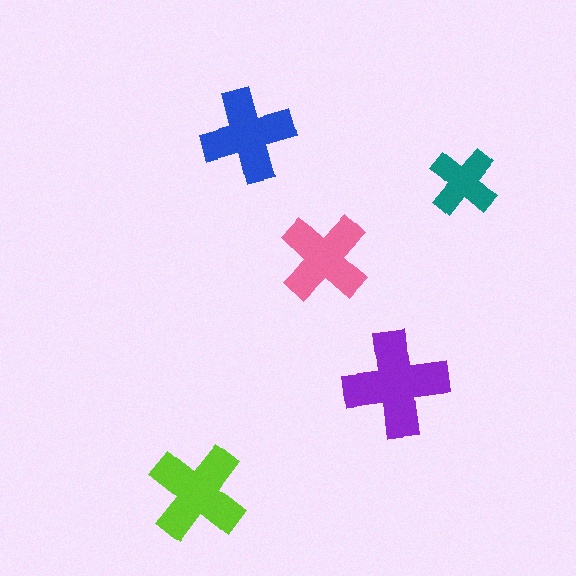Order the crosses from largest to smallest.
the purple one, the lime one, the blue one, the pink one, the teal one.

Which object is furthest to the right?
The teal cross is rightmost.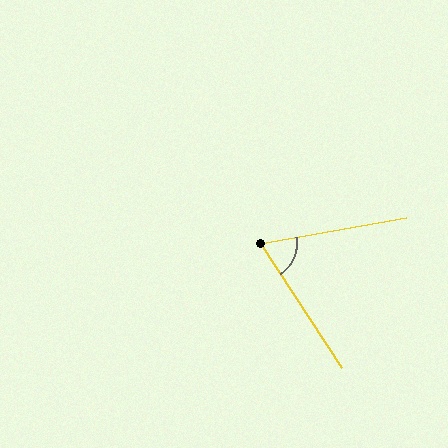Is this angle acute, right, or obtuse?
It is acute.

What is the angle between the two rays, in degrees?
Approximately 67 degrees.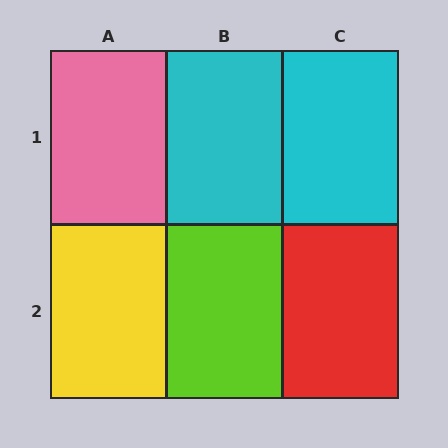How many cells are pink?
1 cell is pink.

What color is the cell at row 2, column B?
Lime.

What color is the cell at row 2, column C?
Red.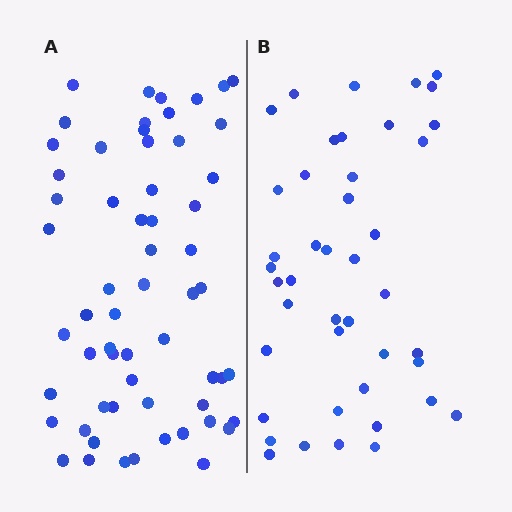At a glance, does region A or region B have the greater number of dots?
Region A (the left region) has more dots.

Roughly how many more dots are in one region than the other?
Region A has approximately 15 more dots than region B.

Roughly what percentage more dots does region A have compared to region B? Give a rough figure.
About 40% more.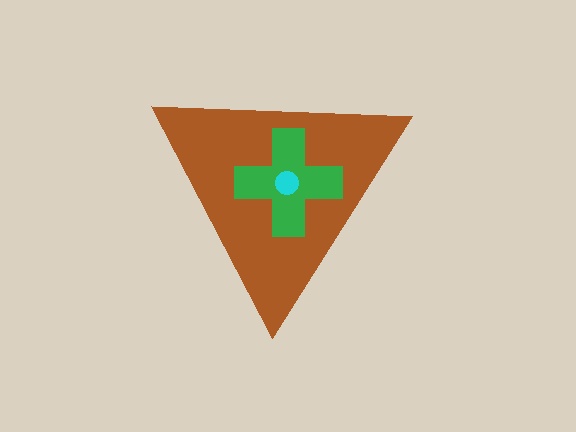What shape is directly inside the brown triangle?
The green cross.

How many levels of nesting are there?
3.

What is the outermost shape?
The brown triangle.